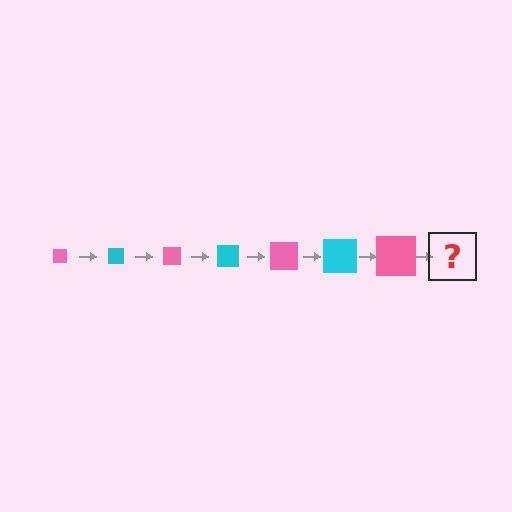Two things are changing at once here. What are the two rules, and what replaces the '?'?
The two rules are that the square grows larger each step and the color cycles through pink and cyan. The '?' should be a cyan square, larger than the previous one.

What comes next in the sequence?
The next element should be a cyan square, larger than the previous one.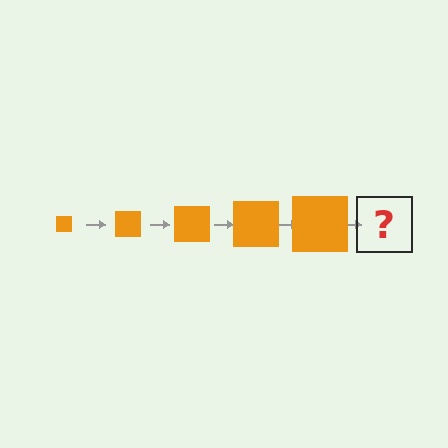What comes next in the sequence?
The next element should be an orange square, larger than the previous one.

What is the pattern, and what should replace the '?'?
The pattern is that the square gets progressively larger each step. The '?' should be an orange square, larger than the previous one.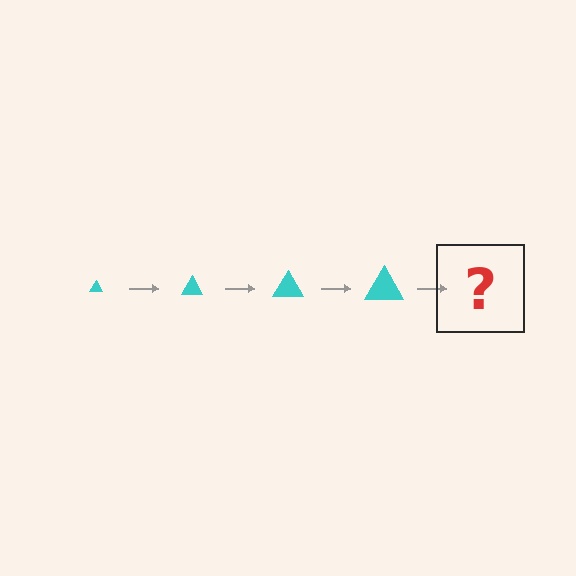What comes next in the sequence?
The next element should be a cyan triangle, larger than the previous one.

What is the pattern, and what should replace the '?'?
The pattern is that the triangle gets progressively larger each step. The '?' should be a cyan triangle, larger than the previous one.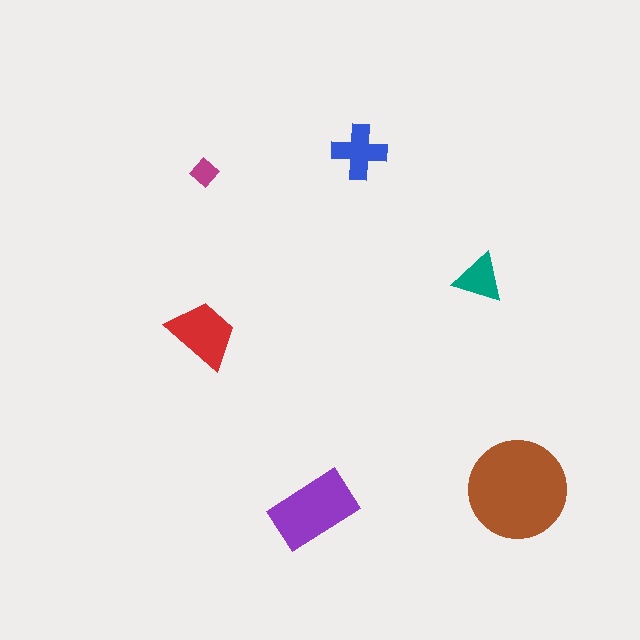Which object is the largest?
The brown circle.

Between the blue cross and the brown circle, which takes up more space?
The brown circle.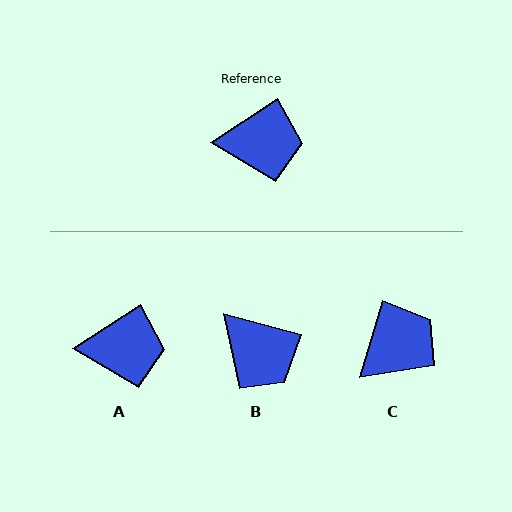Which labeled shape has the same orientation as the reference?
A.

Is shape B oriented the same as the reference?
No, it is off by about 48 degrees.